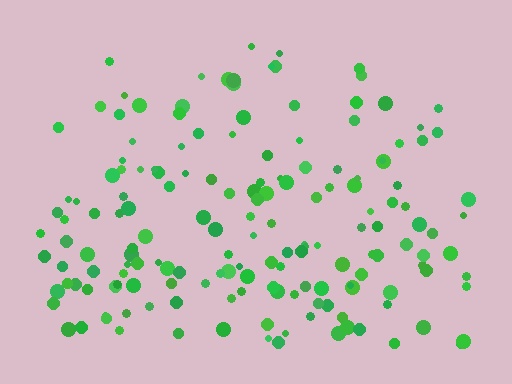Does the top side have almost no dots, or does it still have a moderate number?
Still a moderate number, just noticeably fewer than the bottom.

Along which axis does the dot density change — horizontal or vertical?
Vertical.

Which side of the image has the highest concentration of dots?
The bottom.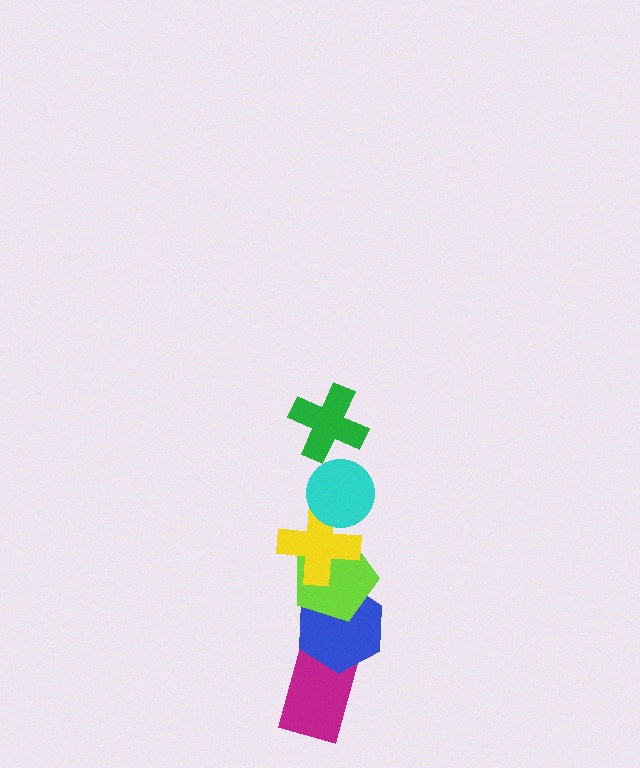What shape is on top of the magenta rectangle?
The blue hexagon is on top of the magenta rectangle.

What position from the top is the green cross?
The green cross is 1st from the top.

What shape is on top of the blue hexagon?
The lime pentagon is on top of the blue hexagon.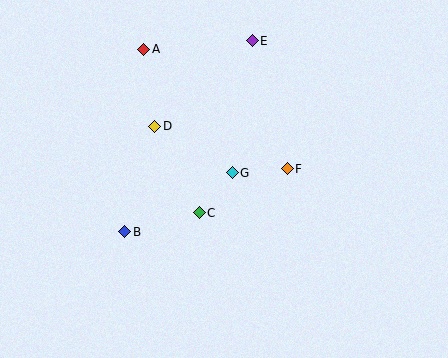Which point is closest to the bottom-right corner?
Point F is closest to the bottom-right corner.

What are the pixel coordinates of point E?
Point E is at (252, 41).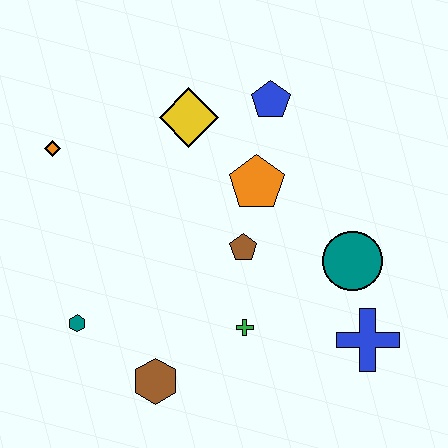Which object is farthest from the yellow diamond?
The blue cross is farthest from the yellow diamond.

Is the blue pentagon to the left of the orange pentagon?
No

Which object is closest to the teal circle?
The blue cross is closest to the teal circle.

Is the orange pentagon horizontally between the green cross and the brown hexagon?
No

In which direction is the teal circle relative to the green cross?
The teal circle is to the right of the green cross.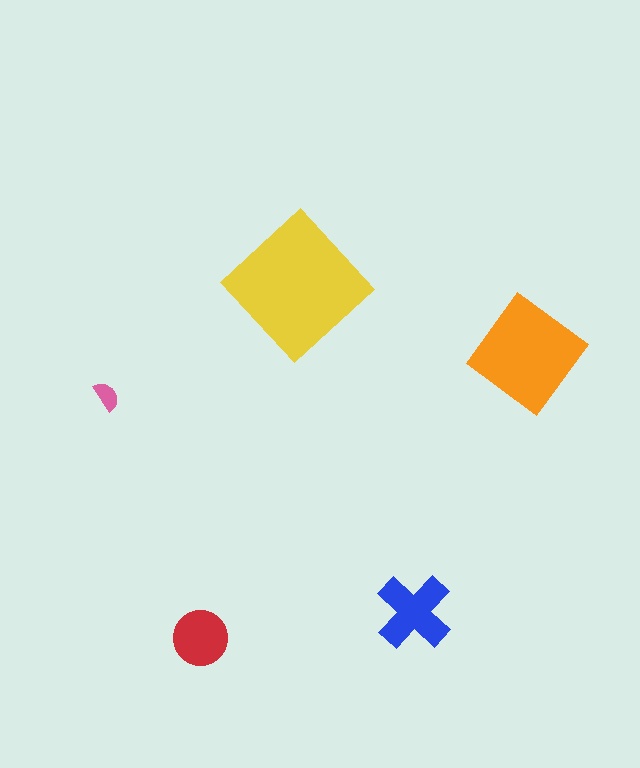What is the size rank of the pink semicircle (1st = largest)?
5th.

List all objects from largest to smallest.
The yellow diamond, the orange diamond, the blue cross, the red circle, the pink semicircle.